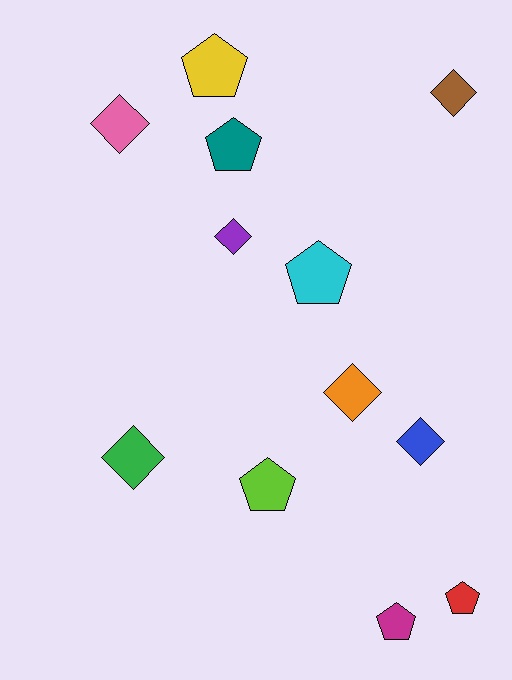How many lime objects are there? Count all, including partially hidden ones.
There is 1 lime object.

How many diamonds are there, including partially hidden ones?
There are 6 diamonds.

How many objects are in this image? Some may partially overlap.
There are 12 objects.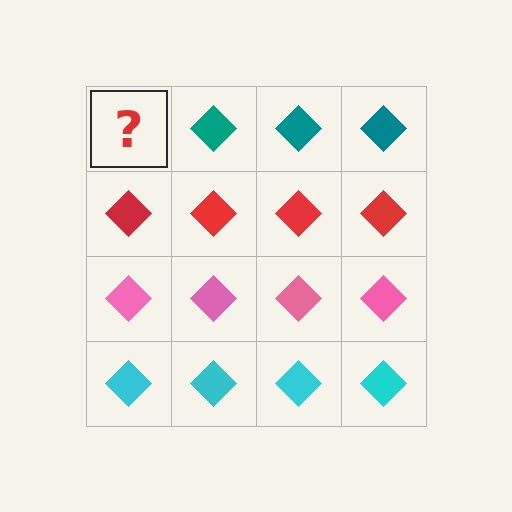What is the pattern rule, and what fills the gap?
The rule is that each row has a consistent color. The gap should be filled with a teal diamond.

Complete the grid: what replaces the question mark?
The question mark should be replaced with a teal diamond.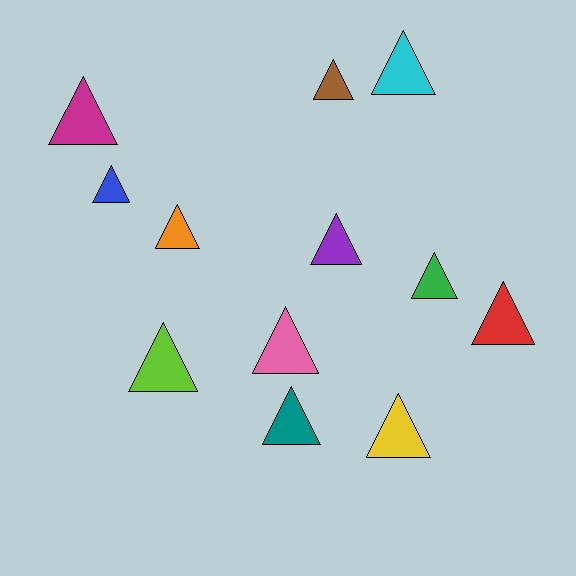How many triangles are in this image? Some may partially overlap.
There are 12 triangles.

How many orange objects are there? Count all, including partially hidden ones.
There is 1 orange object.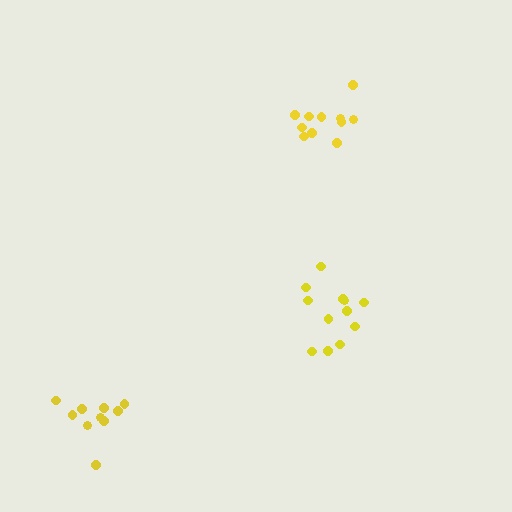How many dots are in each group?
Group 1: 12 dots, Group 2: 11 dots, Group 3: 11 dots (34 total).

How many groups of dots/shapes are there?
There are 3 groups.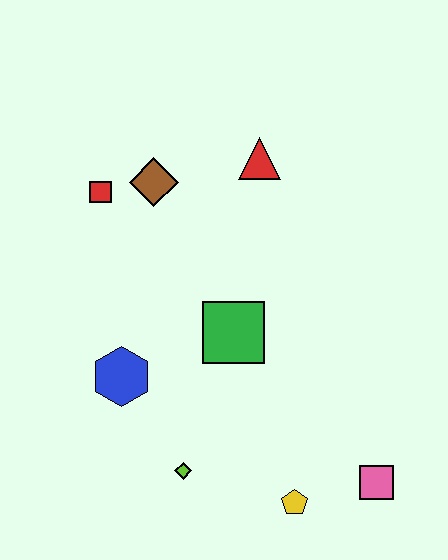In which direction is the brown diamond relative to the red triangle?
The brown diamond is to the left of the red triangle.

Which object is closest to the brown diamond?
The red square is closest to the brown diamond.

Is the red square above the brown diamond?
No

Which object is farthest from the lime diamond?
The red triangle is farthest from the lime diamond.